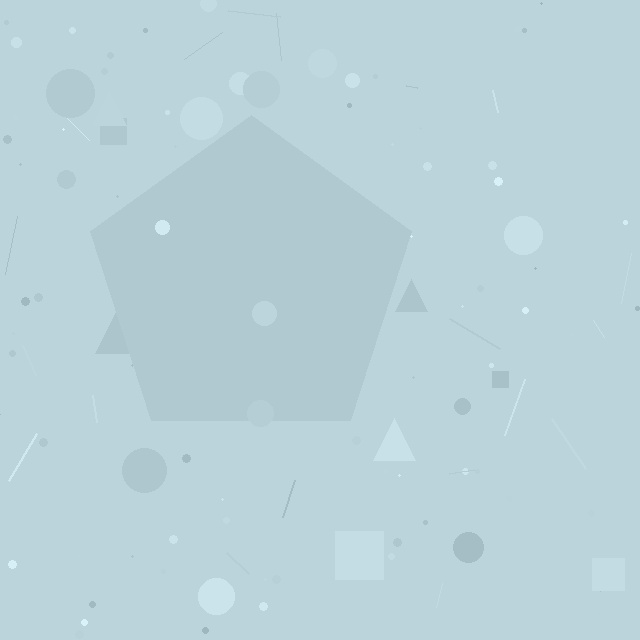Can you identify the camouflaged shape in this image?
The camouflaged shape is a pentagon.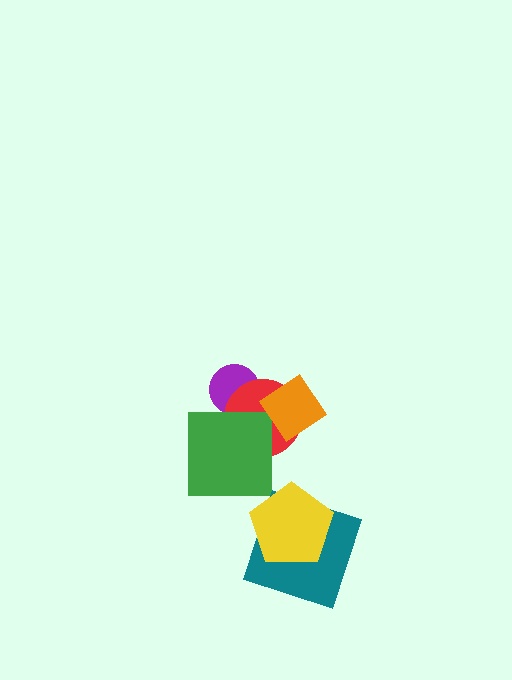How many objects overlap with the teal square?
1 object overlaps with the teal square.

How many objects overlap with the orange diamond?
1 object overlaps with the orange diamond.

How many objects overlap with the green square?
1 object overlaps with the green square.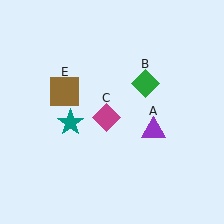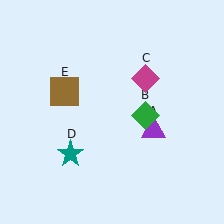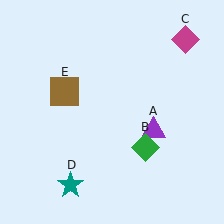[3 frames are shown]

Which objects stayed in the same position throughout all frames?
Purple triangle (object A) and brown square (object E) remained stationary.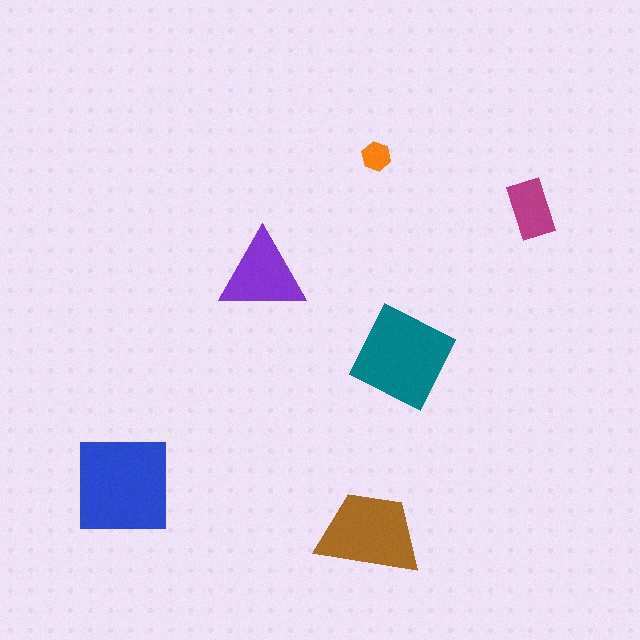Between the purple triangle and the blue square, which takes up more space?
The blue square.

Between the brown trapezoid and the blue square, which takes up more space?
The blue square.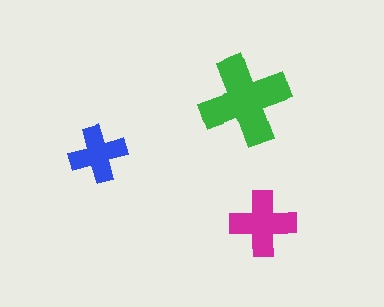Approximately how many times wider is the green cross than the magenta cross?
About 1.5 times wider.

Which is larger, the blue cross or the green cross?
The green one.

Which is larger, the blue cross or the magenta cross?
The magenta one.